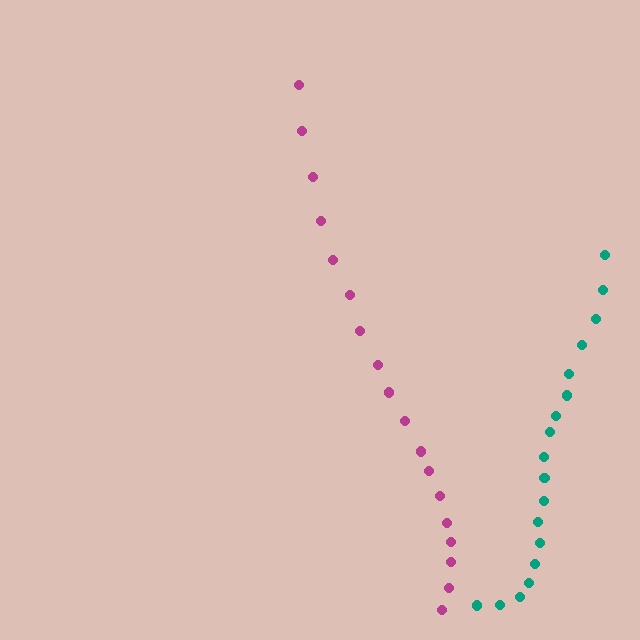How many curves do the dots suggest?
There are 2 distinct paths.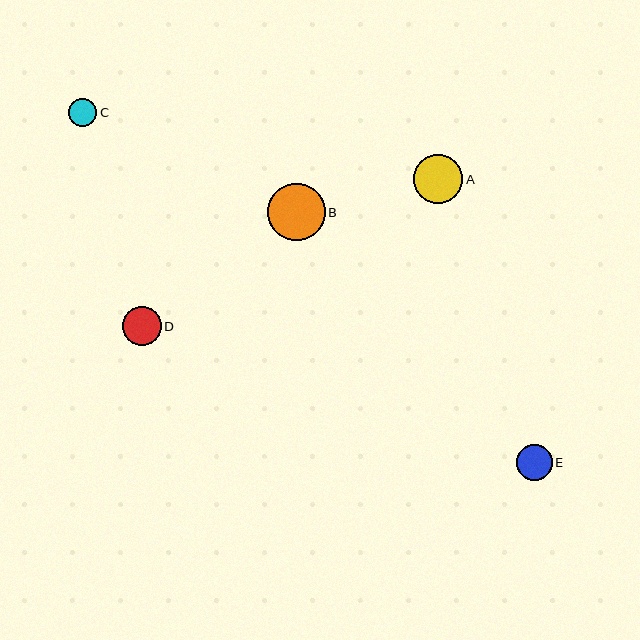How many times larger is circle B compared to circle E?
Circle B is approximately 1.6 times the size of circle E.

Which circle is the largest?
Circle B is the largest with a size of approximately 57 pixels.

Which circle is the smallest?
Circle C is the smallest with a size of approximately 28 pixels.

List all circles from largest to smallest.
From largest to smallest: B, A, D, E, C.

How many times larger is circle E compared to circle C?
Circle E is approximately 1.3 times the size of circle C.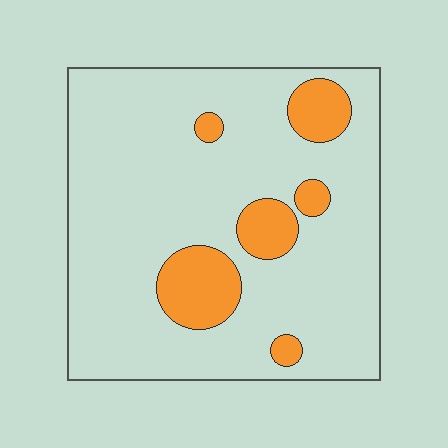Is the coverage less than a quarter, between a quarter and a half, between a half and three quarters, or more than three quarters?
Less than a quarter.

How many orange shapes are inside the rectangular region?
6.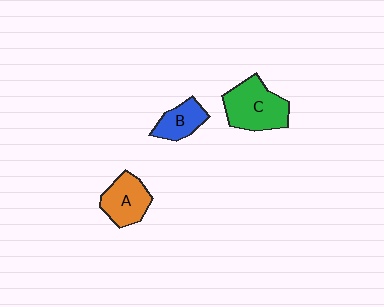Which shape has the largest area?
Shape C (green).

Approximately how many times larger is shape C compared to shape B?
Approximately 1.8 times.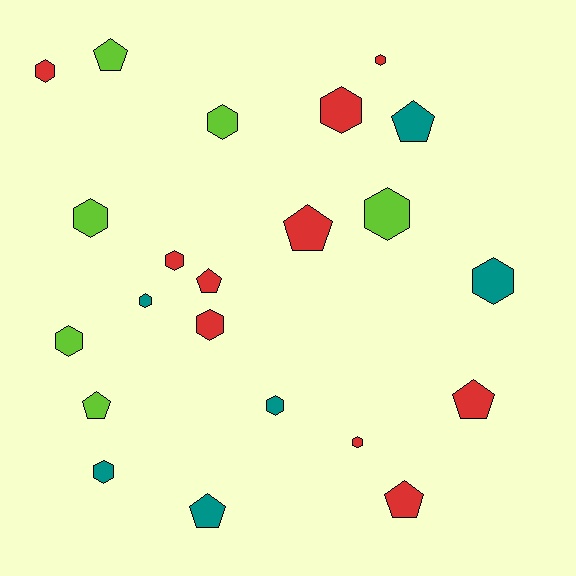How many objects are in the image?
There are 22 objects.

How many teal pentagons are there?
There are 2 teal pentagons.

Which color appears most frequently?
Red, with 10 objects.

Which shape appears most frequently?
Hexagon, with 14 objects.